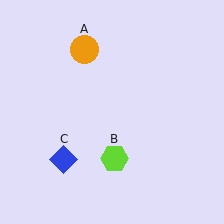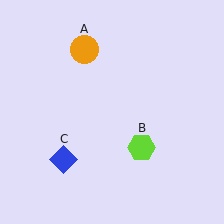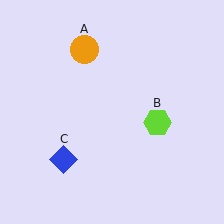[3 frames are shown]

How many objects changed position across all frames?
1 object changed position: lime hexagon (object B).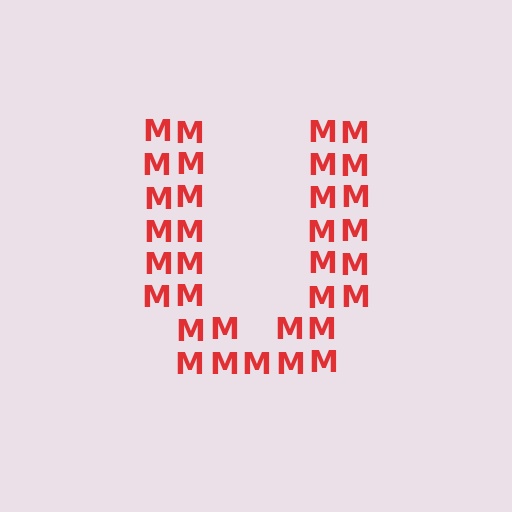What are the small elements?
The small elements are letter M's.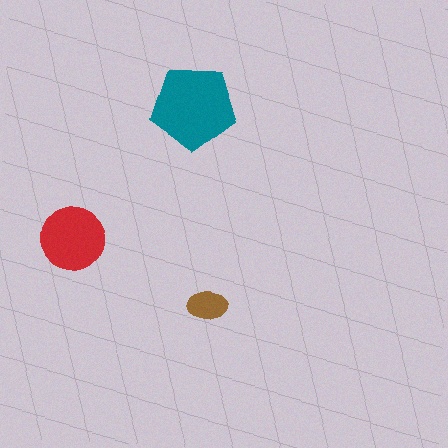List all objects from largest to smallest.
The teal pentagon, the red circle, the brown ellipse.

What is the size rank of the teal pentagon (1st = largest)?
1st.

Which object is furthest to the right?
The brown ellipse is rightmost.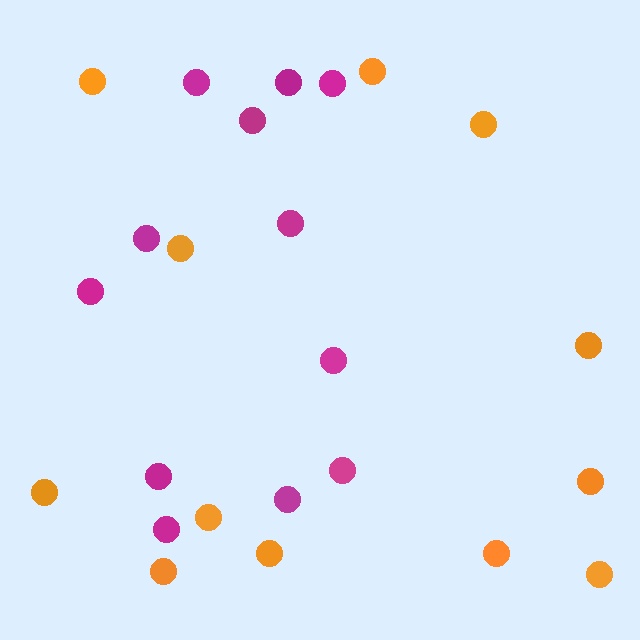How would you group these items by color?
There are 2 groups: one group of magenta circles (12) and one group of orange circles (12).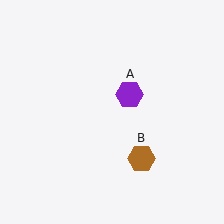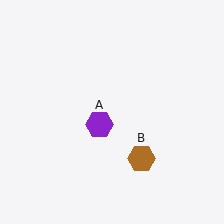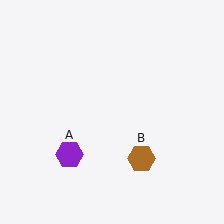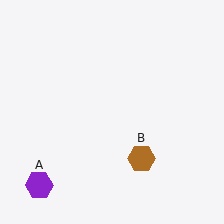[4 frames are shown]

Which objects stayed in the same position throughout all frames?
Brown hexagon (object B) remained stationary.